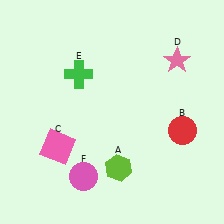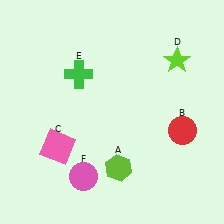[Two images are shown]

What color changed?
The star (D) changed from pink in Image 1 to lime in Image 2.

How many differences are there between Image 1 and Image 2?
There is 1 difference between the two images.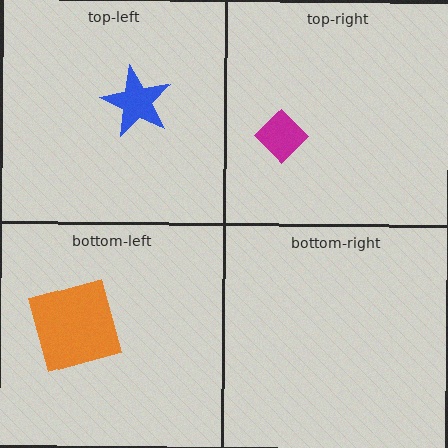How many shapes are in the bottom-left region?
1.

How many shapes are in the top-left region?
1.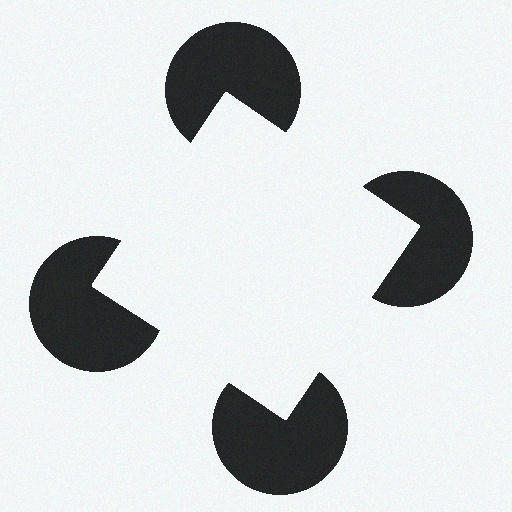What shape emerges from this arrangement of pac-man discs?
An illusory square — its edges are inferred from the aligned wedge cuts in the pac-man discs, not physically drawn.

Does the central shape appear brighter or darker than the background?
It typically appears slightly brighter than the background, even though no actual brightness change is drawn.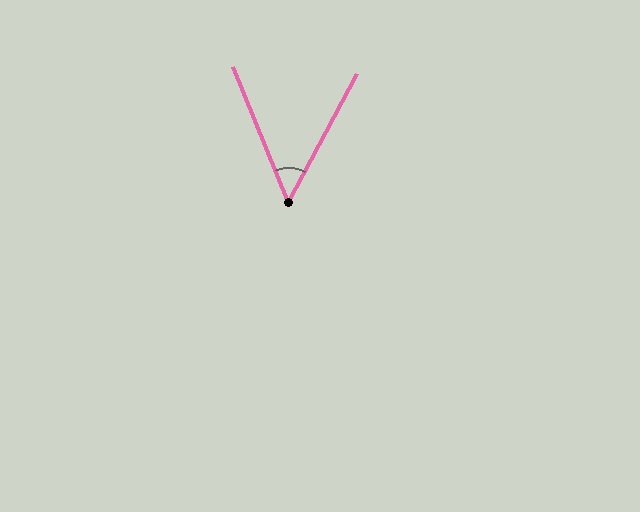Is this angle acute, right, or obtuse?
It is acute.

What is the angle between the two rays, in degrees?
Approximately 50 degrees.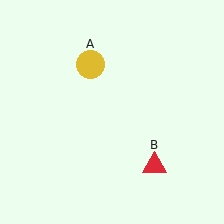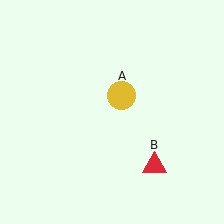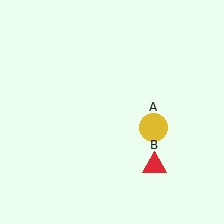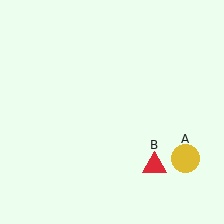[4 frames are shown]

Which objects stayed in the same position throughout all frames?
Red triangle (object B) remained stationary.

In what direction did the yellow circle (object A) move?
The yellow circle (object A) moved down and to the right.